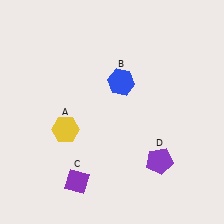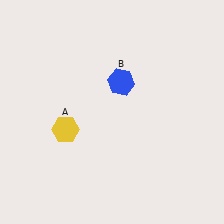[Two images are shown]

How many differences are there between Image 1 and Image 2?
There are 2 differences between the two images.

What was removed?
The purple diamond (C), the purple pentagon (D) were removed in Image 2.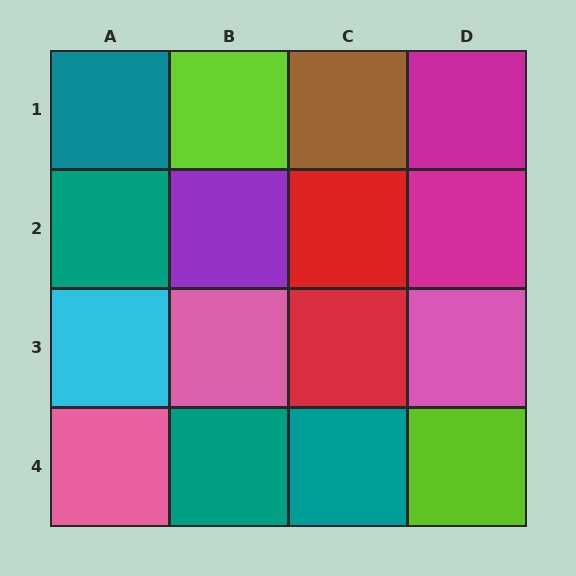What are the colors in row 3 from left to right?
Cyan, pink, red, pink.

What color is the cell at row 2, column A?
Teal.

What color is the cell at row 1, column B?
Lime.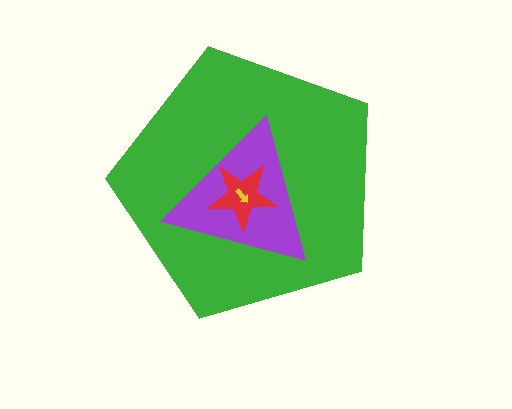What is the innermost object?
The yellow arrow.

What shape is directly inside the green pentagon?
The purple triangle.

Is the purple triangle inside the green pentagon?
Yes.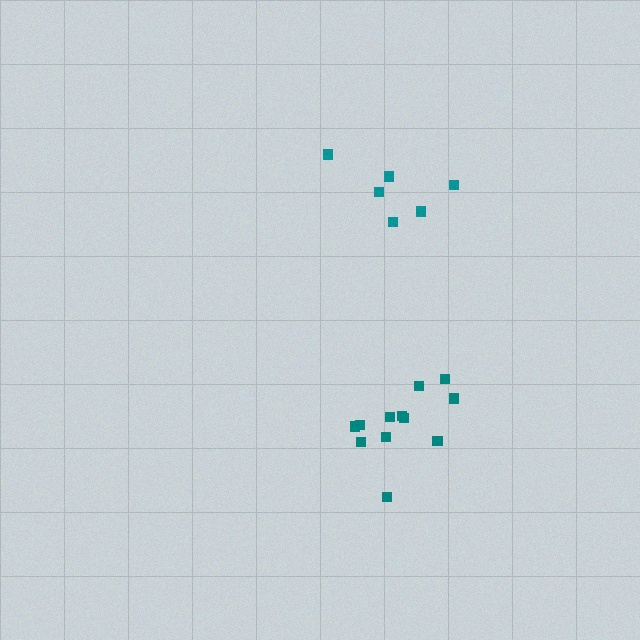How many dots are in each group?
Group 1: 12 dots, Group 2: 6 dots (18 total).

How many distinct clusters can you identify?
There are 2 distinct clusters.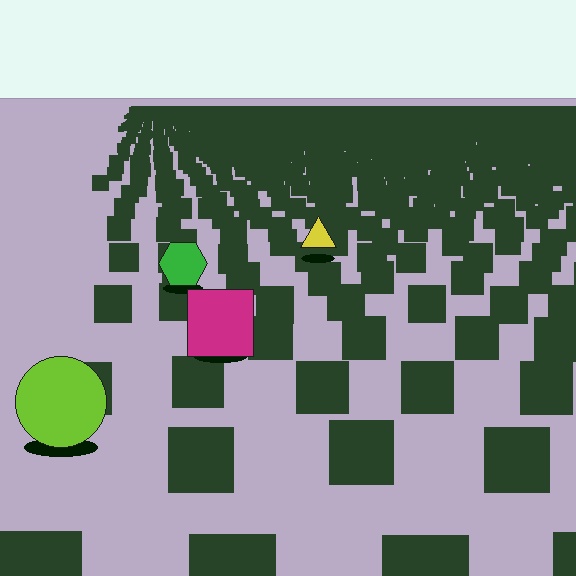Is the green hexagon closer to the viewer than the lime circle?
No. The lime circle is closer — you can tell from the texture gradient: the ground texture is coarser near it.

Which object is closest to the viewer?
The lime circle is closest. The texture marks near it are larger and more spread out.